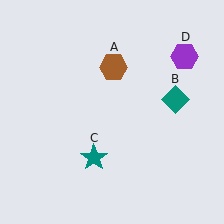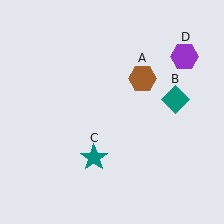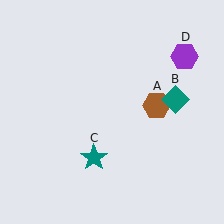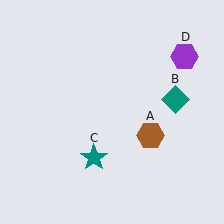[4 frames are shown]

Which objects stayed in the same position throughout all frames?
Teal diamond (object B) and teal star (object C) and purple hexagon (object D) remained stationary.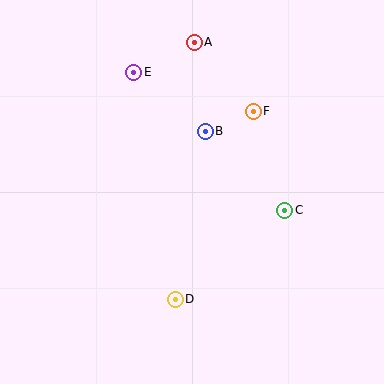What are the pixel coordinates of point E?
Point E is at (134, 72).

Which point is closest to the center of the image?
Point B at (205, 131) is closest to the center.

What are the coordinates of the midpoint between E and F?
The midpoint between E and F is at (193, 92).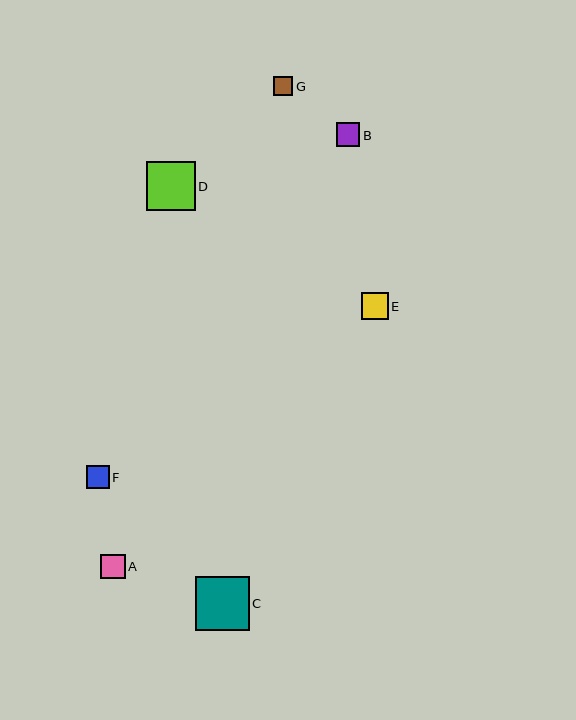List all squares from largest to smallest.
From largest to smallest: C, D, E, A, B, F, G.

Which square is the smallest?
Square G is the smallest with a size of approximately 19 pixels.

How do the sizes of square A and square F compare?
Square A and square F are approximately the same size.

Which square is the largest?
Square C is the largest with a size of approximately 54 pixels.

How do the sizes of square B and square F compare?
Square B and square F are approximately the same size.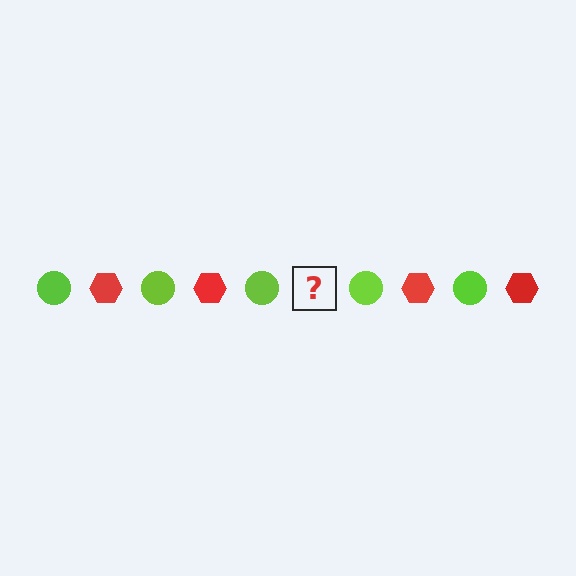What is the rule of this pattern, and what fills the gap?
The rule is that the pattern alternates between lime circle and red hexagon. The gap should be filled with a red hexagon.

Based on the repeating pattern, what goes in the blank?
The blank should be a red hexagon.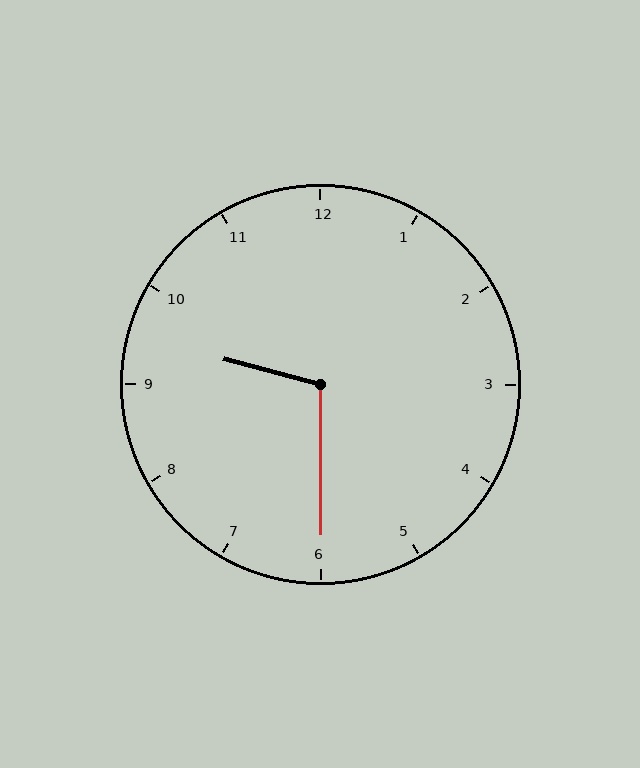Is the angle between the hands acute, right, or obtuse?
It is obtuse.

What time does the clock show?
9:30.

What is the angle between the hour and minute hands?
Approximately 105 degrees.